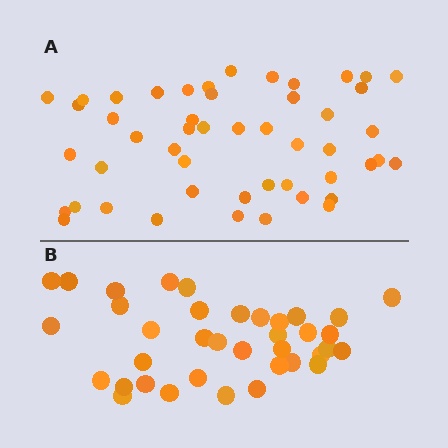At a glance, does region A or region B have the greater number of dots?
Region A (the top region) has more dots.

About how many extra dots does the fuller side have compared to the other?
Region A has roughly 12 or so more dots than region B.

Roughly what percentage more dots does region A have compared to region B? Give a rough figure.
About 30% more.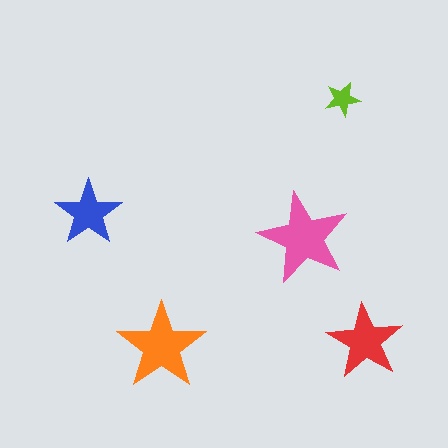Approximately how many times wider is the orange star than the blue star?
About 1.5 times wider.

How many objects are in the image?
There are 5 objects in the image.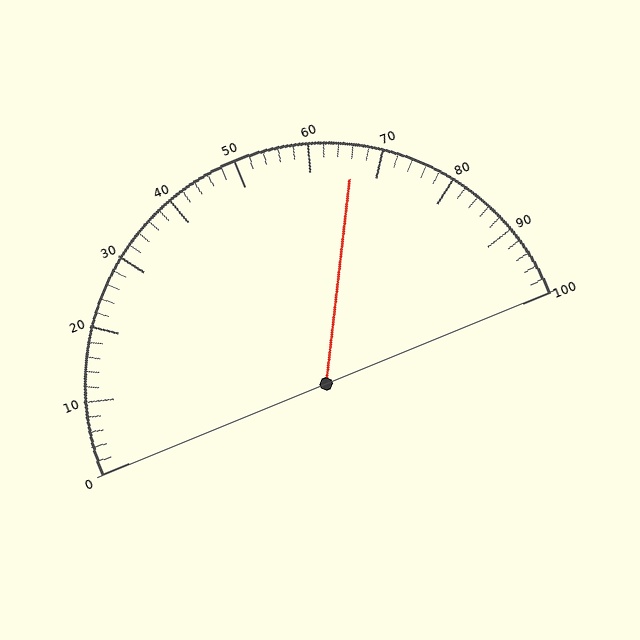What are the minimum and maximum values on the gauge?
The gauge ranges from 0 to 100.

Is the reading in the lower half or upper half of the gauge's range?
The reading is in the upper half of the range (0 to 100).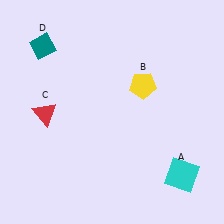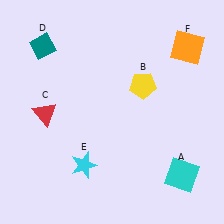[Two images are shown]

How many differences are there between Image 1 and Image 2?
There are 2 differences between the two images.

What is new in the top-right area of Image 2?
An orange square (F) was added in the top-right area of Image 2.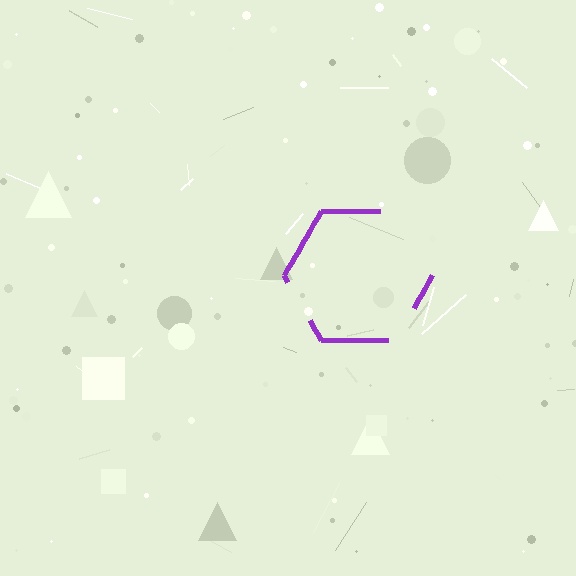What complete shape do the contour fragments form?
The contour fragments form a hexagon.